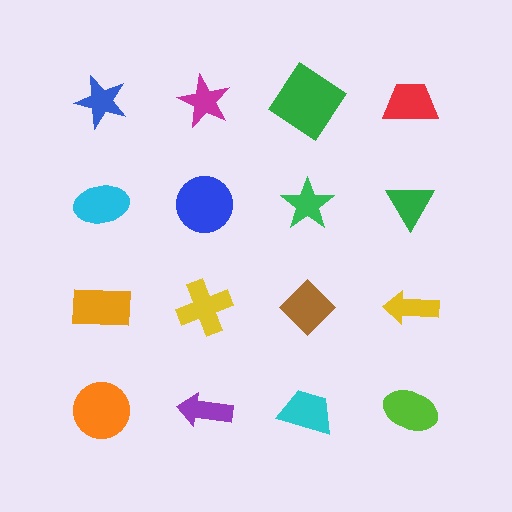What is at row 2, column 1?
A cyan ellipse.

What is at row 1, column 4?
A red trapezoid.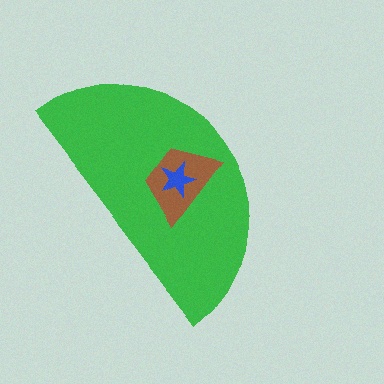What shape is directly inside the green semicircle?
The brown trapezoid.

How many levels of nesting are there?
3.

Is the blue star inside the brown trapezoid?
Yes.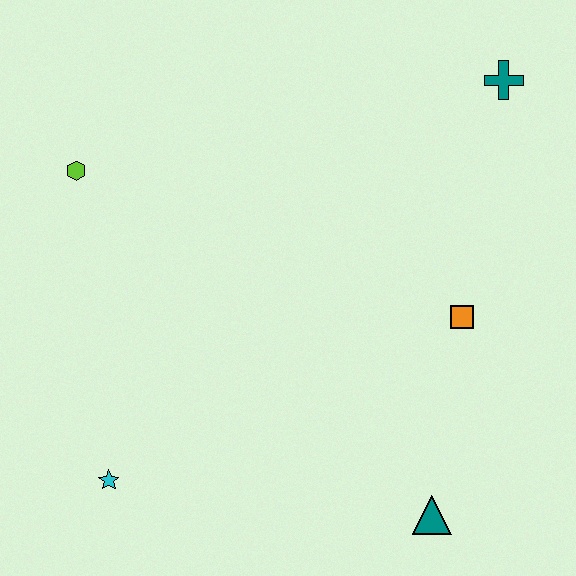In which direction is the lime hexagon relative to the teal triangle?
The lime hexagon is to the left of the teal triangle.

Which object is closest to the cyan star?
The lime hexagon is closest to the cyan star.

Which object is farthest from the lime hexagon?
The teal triangle is farthest from the lime hexagon.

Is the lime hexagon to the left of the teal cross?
Yes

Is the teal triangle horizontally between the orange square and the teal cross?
No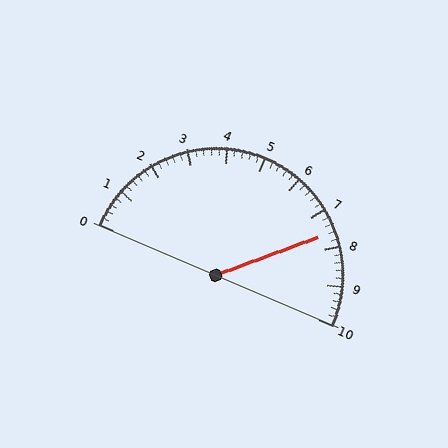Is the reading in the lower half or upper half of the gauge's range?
The reading is in the upper half of the range (0 to 10).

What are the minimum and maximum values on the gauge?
The gauge ranges from 0 to 10.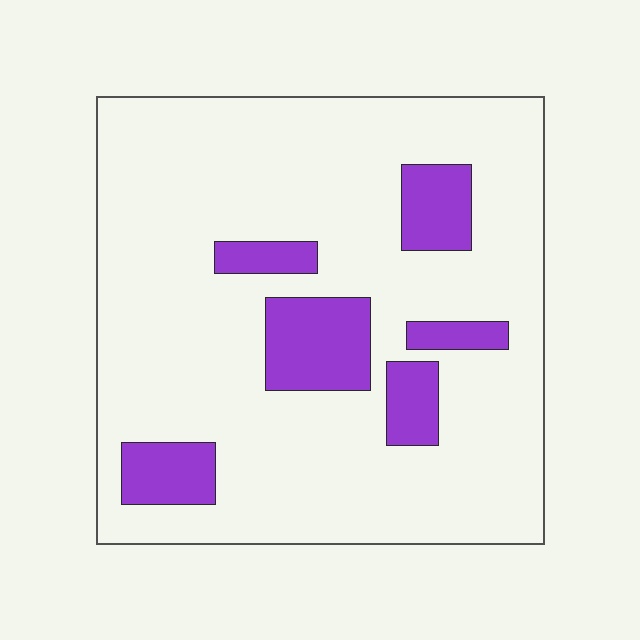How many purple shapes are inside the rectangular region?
6.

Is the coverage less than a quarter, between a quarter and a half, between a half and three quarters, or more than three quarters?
Less than a quarter.